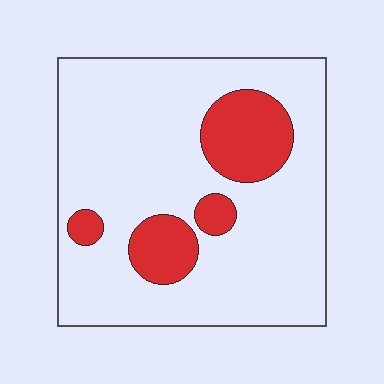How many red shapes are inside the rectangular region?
4.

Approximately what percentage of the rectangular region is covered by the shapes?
Approximately 20%.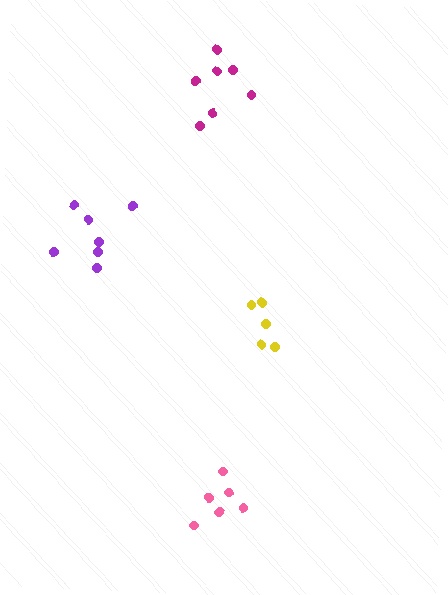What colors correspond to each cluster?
The clusters are colored: purple, magenta, yellow, pink.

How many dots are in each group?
Group 1: 7 dots, Group 2: 7 dots, Group 3: 5 dots, Group 4: 6 dots (25 total).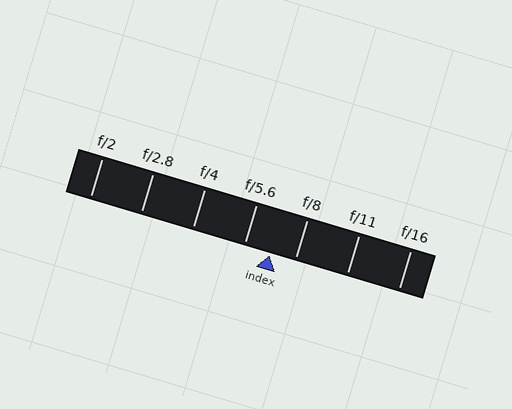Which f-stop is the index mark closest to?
The index mark is closest to f/8.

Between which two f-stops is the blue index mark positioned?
The index mark is between f/5.6 and f/8.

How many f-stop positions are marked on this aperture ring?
There are 7 f-stop positions marked.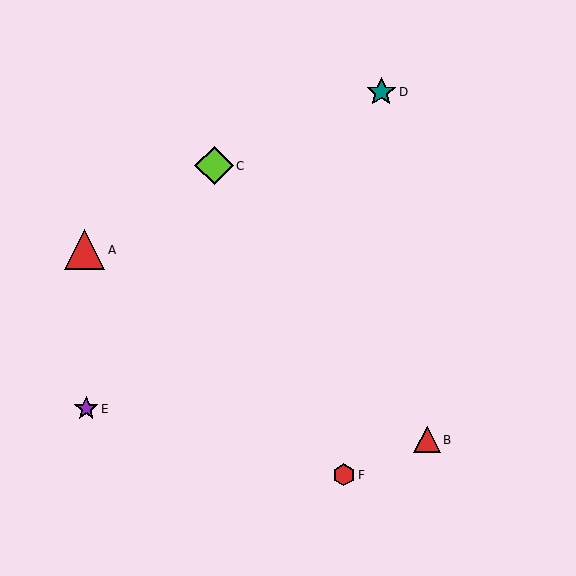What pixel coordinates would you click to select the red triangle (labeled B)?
Click at (427, 440) to select the red triangle B.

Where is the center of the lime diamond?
The center of the lime diamond is at (214, 166).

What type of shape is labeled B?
Shape B is a red triangle.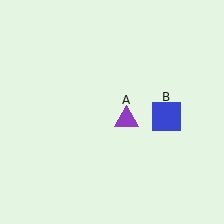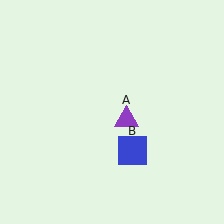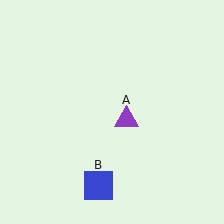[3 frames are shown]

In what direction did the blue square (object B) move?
The blue square (object B) moved down and to the left.